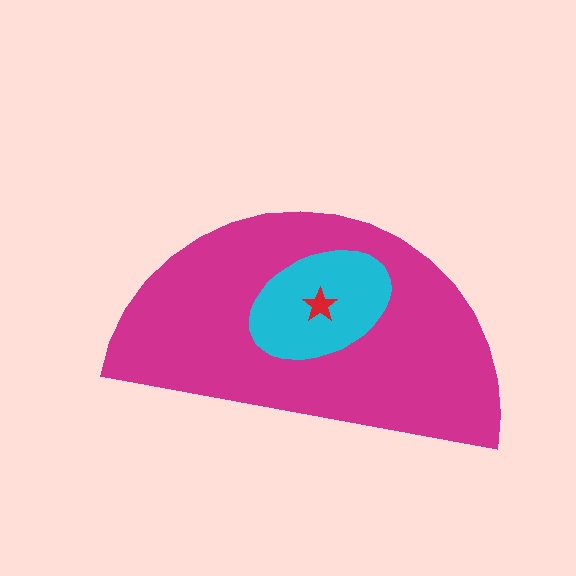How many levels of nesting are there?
3.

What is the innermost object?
The red star.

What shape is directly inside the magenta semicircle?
The cyan ellipse.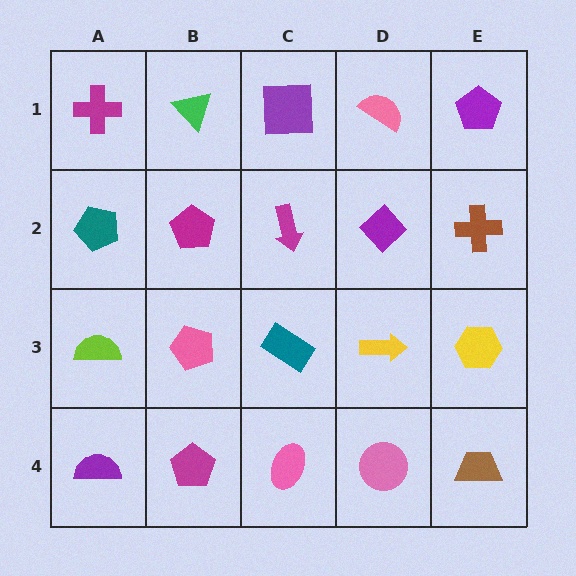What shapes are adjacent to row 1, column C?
A magenta arrow (row 2, column C), a green triangle (row 1, column B), a pink semicircle (row 1, column D).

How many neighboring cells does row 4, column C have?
3.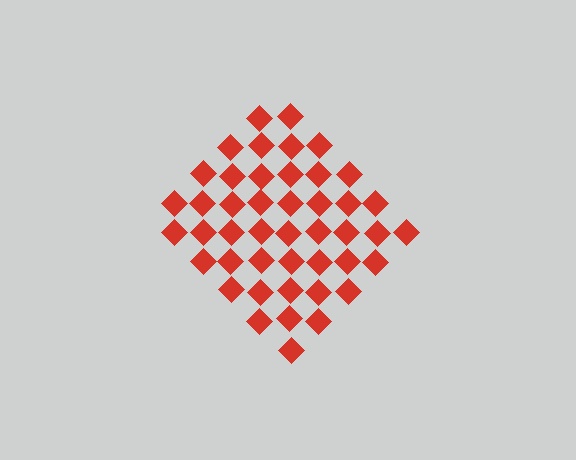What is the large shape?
The large shape is a diamond.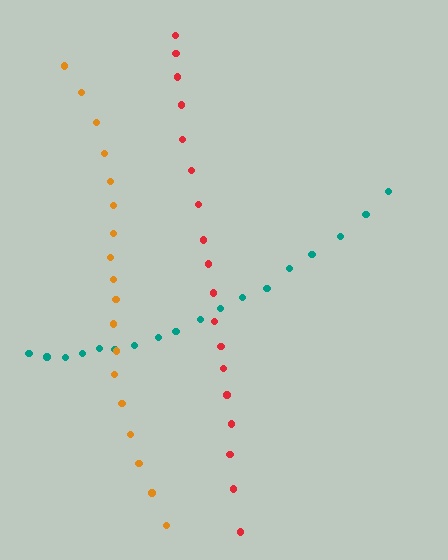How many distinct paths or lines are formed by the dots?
There are 3 distinct paths.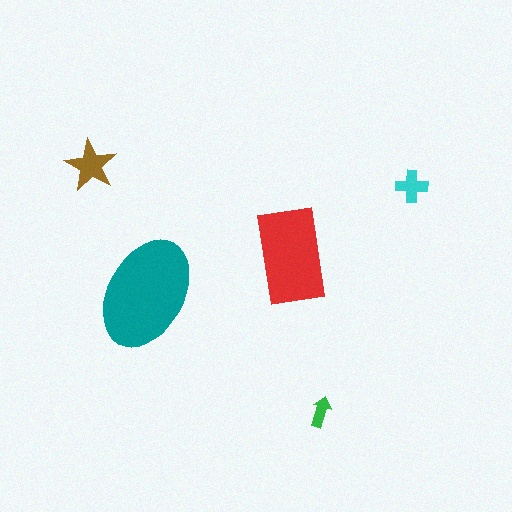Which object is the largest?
The teal ellipse.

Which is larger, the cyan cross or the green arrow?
The cyan cross.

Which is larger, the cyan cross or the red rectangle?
The red rectangle.